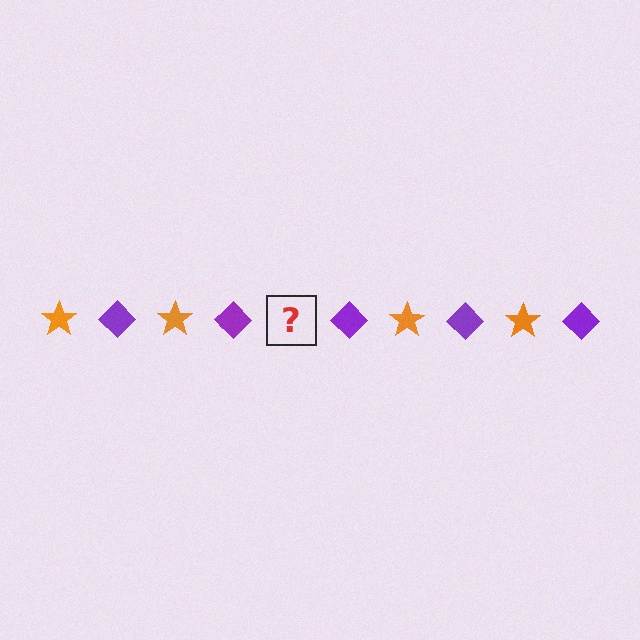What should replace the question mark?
The question mark should be replaced with an orange star.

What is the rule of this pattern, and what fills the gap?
The rule is that the pattern alternates between orange star and purple diamond. The gap should be filled with an orange star.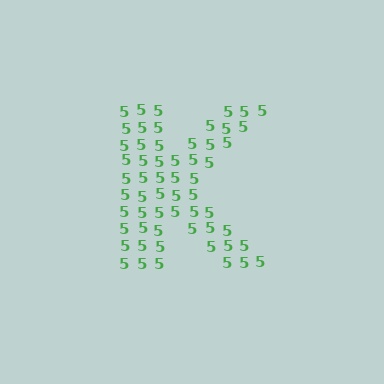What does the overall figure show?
The overall figure shows the letter K.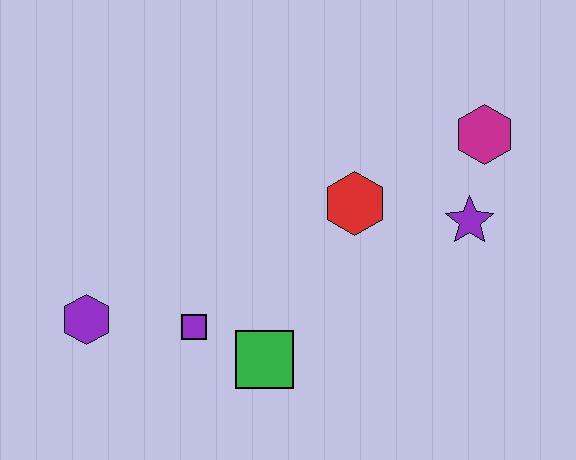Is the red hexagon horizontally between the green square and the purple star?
Yes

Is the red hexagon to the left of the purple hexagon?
No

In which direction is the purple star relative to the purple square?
The purple star is to the right of the purple square.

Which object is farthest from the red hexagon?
The purple hexagon is farthest from the red hexagon.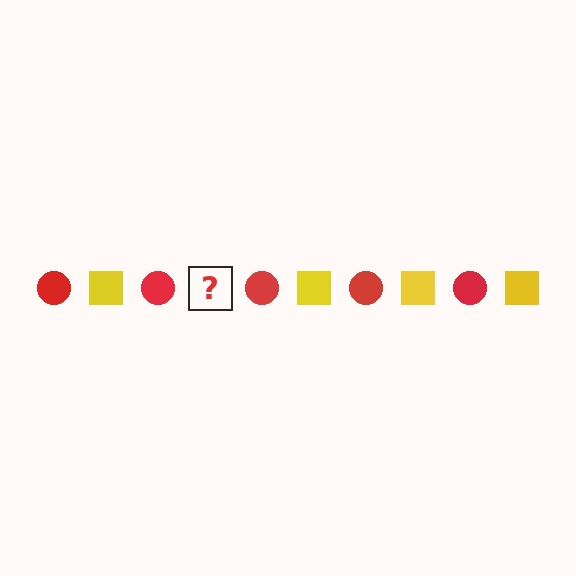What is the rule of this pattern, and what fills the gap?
The rule is that the pattern alternates between red circle and yellow square. The gap should be filled with a yellow square.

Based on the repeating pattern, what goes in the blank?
The blank should be a yellow square.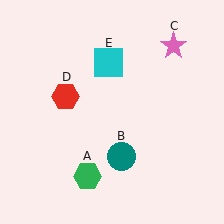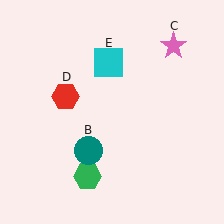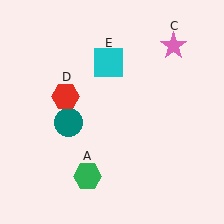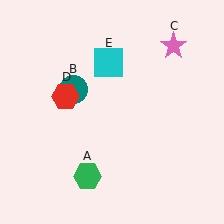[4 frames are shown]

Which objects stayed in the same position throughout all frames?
Green hexagon (object A) and pink star (object C) and red hexagon (object D) and cyan square (object E) remained stationary.